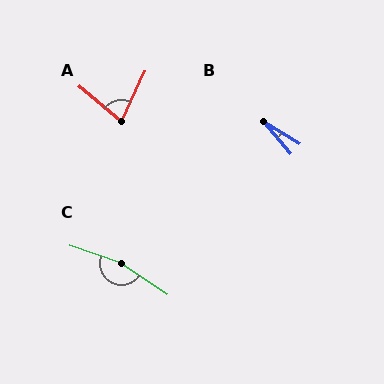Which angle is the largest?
C, at approximately 165 degrees.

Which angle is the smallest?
B, at approximately 17 degrees.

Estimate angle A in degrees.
Approximately 76 degrees.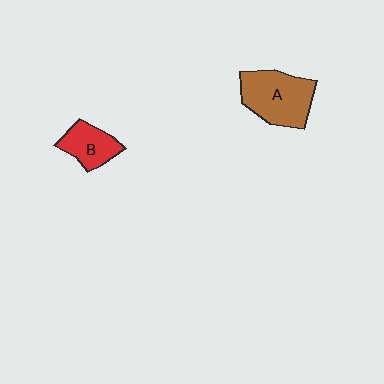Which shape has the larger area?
Shape A (brown).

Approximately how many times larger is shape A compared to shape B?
Approximately 1.7 times.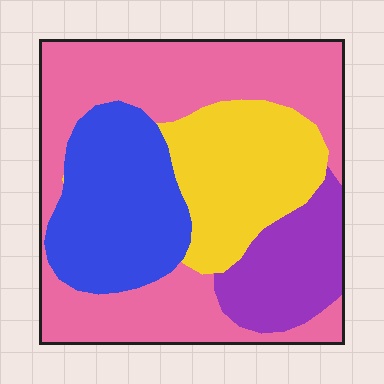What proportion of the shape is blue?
Blue covers about 20% of the shape.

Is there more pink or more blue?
Pink.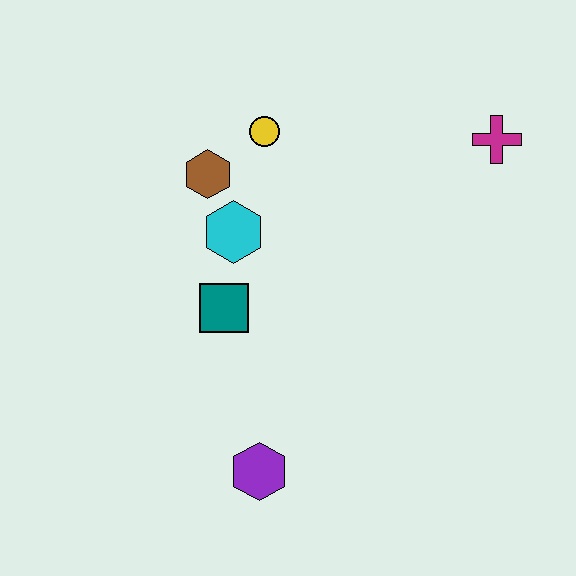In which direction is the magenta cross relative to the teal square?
The magenta cross is to the right of the teal square.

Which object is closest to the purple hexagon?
The teal square is closest to the purple hexagon.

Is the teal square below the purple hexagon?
No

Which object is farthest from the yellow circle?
The purple hexagon is farthest from the yellow circle.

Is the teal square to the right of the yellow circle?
No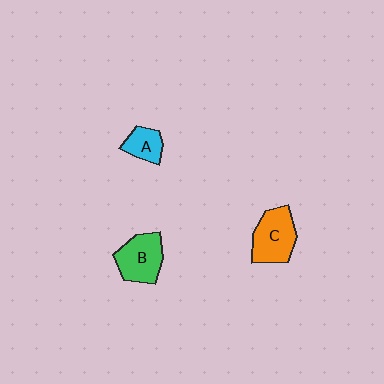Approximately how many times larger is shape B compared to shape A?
Approximately 1.7 times.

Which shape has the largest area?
Shape C (orange).